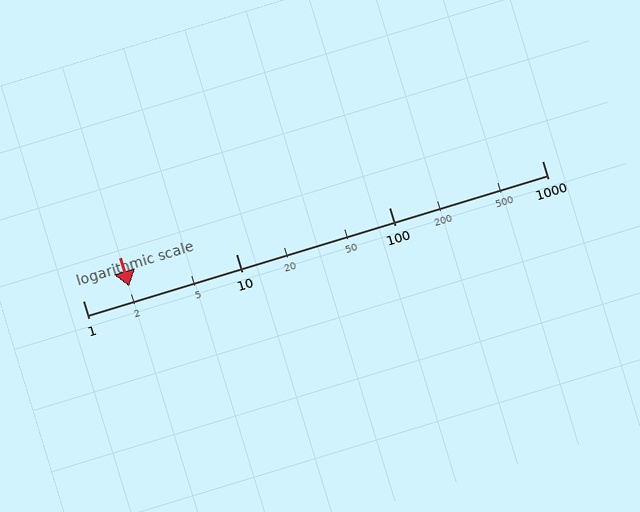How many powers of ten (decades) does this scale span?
The scale spans 3 decades, from 1 to 1000.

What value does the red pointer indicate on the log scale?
The pointer indicates approximately 2.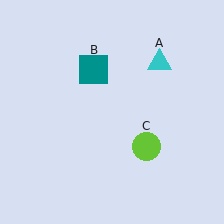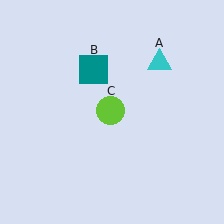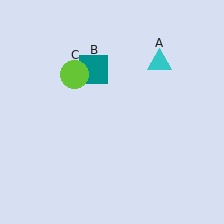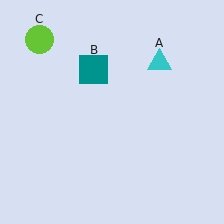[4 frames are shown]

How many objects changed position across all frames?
1 object changed position: lime circle (object C).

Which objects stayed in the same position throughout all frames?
Cyan triangle (object A) and teal square (object B) remained stationary.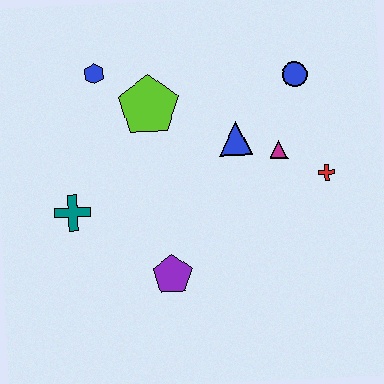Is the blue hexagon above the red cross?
Yes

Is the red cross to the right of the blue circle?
Yes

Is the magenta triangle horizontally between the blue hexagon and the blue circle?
Yes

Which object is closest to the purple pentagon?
The teal cross is closest to the purple pentagon.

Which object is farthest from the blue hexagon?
The red cross is farthest from the blue hexagon.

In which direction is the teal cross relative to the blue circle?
The teal cross is to the left of the blue circle.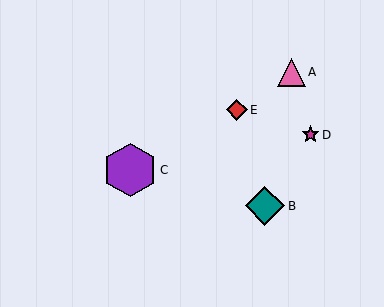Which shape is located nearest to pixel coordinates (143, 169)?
The purple hexagon (labeled C) at (130, 170) is nearest to that location.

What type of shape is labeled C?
Shape C is a purple hexagon.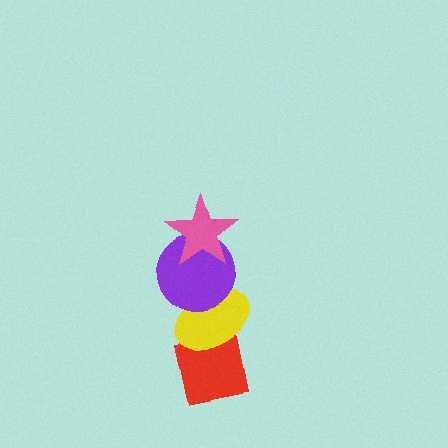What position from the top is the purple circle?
The purple circle is 2nd from the top.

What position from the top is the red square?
The red square is 4th from the top.